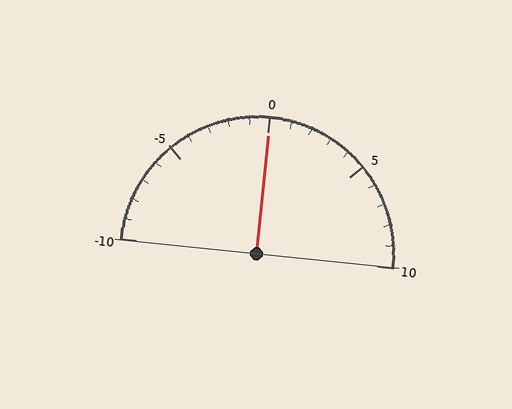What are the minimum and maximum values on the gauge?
The gauge ranges from -10 to 10.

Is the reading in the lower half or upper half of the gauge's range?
The reading is in the upper half of the range (-10 to 10).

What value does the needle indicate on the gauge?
The needle indicates approximately 0.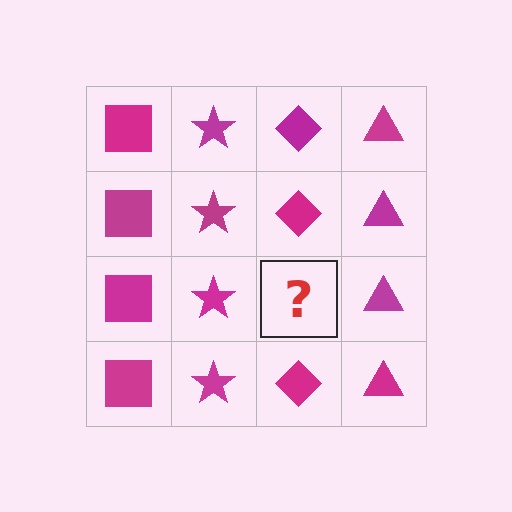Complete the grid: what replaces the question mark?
The question mark should be replaced with a magenta diamond.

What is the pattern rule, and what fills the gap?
The rule is that each column has a consistent shape. The gap should be filled with a magenta diamond.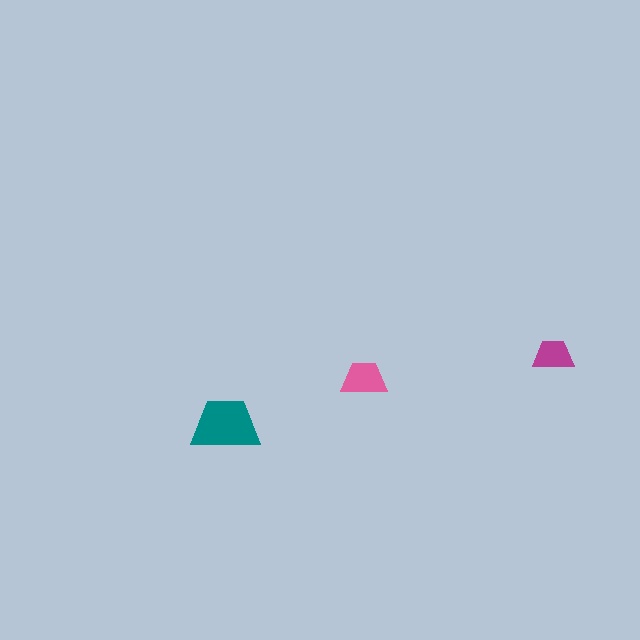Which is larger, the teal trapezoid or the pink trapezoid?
The teal one.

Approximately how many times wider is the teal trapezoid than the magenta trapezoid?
About 1.5 times wider.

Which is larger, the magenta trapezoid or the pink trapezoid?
The pink one.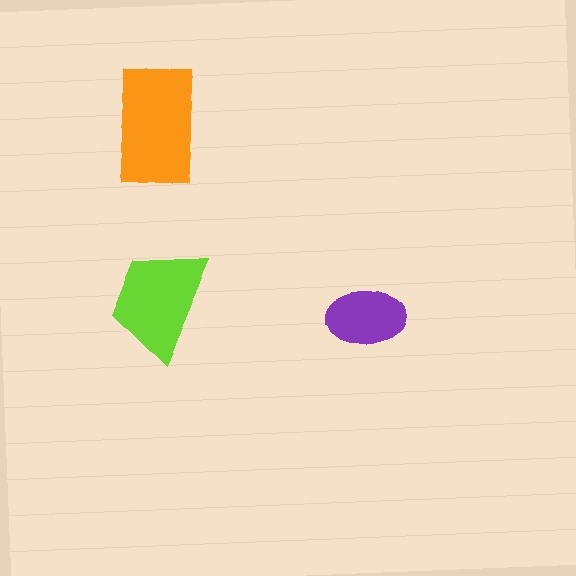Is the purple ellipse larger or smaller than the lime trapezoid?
Smaller.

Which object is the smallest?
The purple ellipse.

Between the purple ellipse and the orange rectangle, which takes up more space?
The orange rectangle.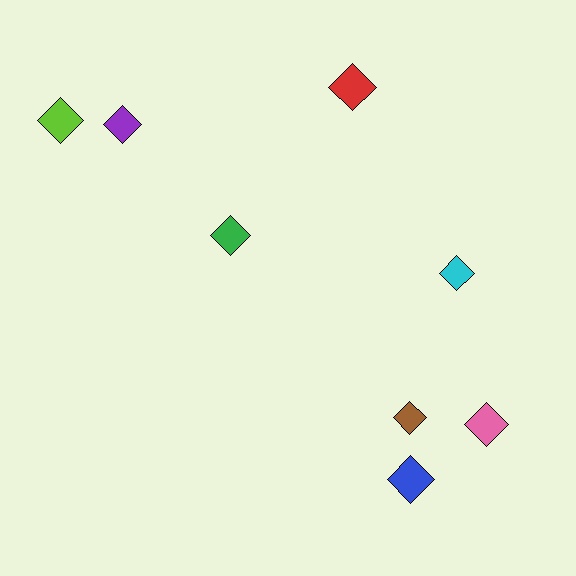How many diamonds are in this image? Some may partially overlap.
There are 8 diamonds.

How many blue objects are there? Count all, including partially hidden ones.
There is 1 blue object.